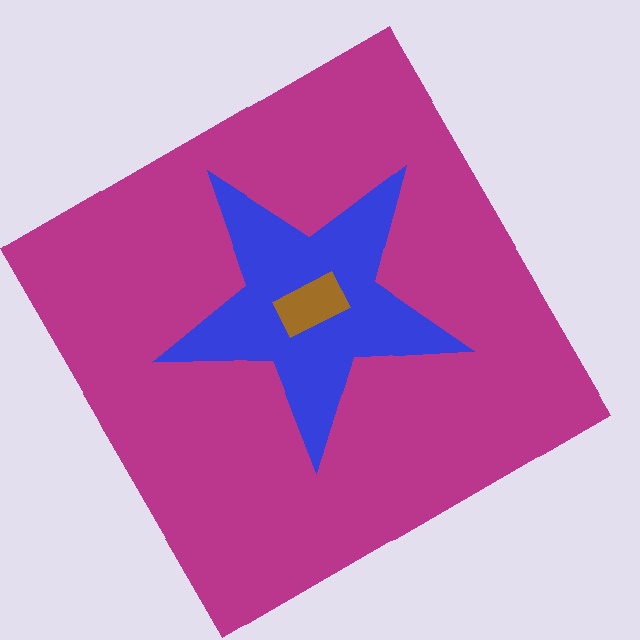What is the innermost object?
The brown rectangle.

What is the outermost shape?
The magenta diamond.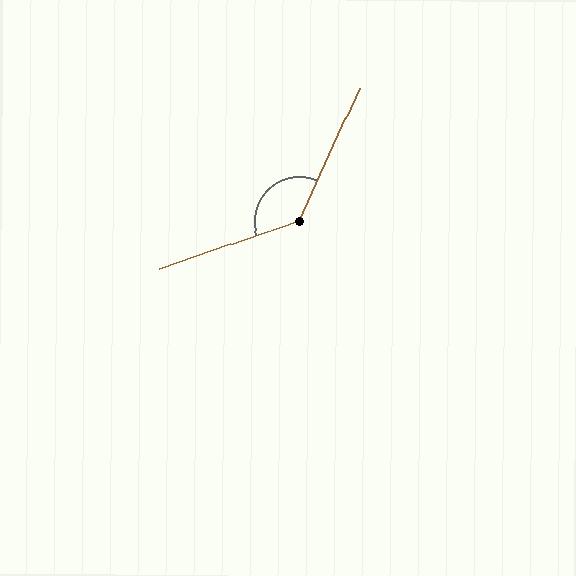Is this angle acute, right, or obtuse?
It is obtuse.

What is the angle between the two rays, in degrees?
Approximately 134 degrees.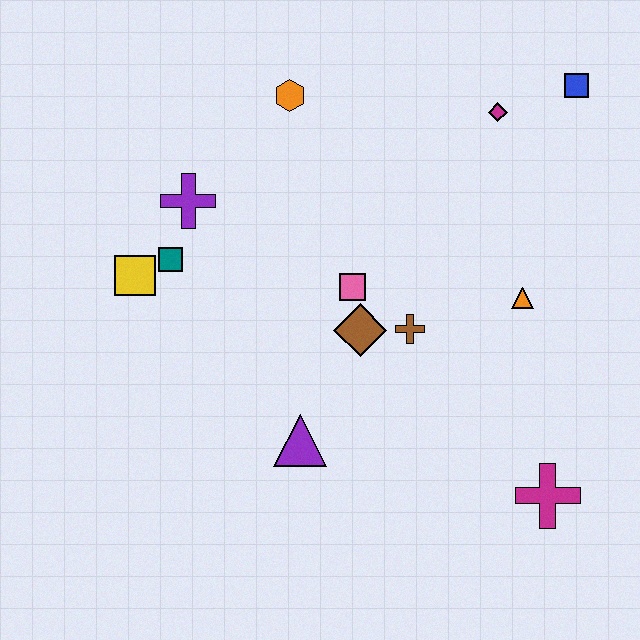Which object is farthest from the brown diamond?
The blue square is farthest from the brown diamond.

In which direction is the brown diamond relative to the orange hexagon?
The brown diamond is below the orange hexagon.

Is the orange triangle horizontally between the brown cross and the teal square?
No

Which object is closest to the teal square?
The yellow square is closest to the teal square.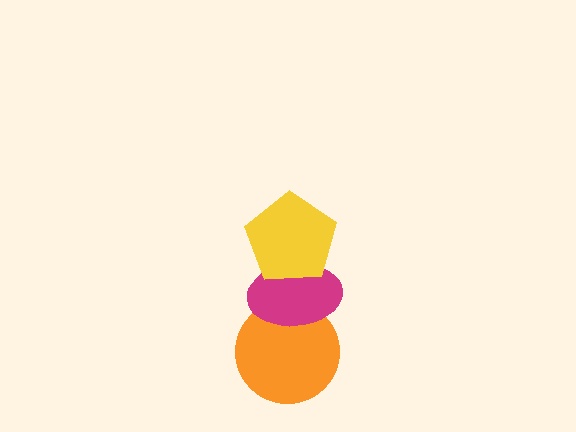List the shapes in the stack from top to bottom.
From top to bottom: the yellow pentagon, the magenta ellipse, the orange circle.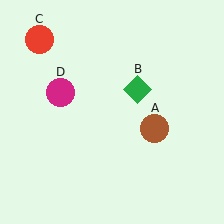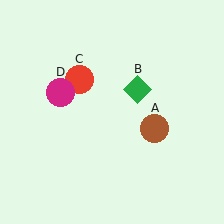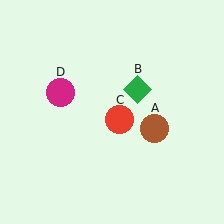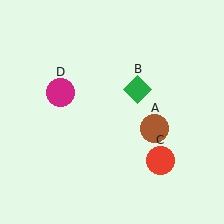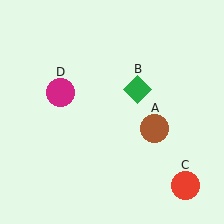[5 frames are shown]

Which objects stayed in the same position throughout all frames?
Brown circle (object A) and green diamond (object B) and magenta circle (object D) remained stationary.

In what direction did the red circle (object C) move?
The red circle (object C) moved down and to the right.